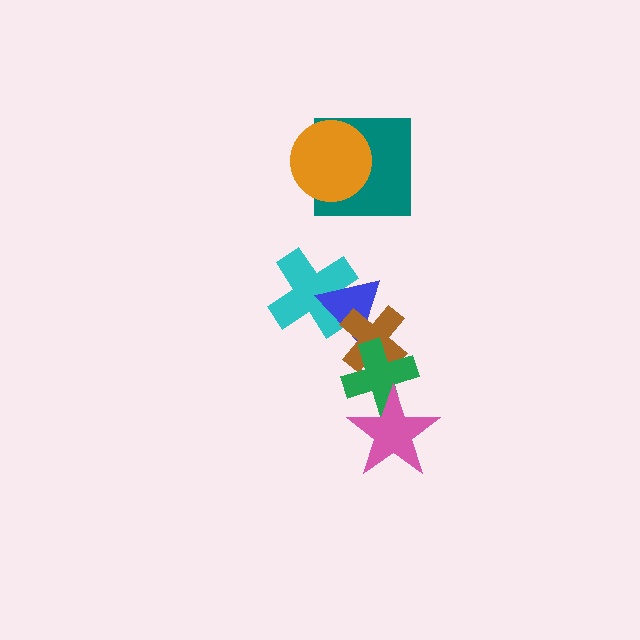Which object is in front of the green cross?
The pink star is in front of the green cross.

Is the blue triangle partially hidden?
Yes, it is partially covered by another shape.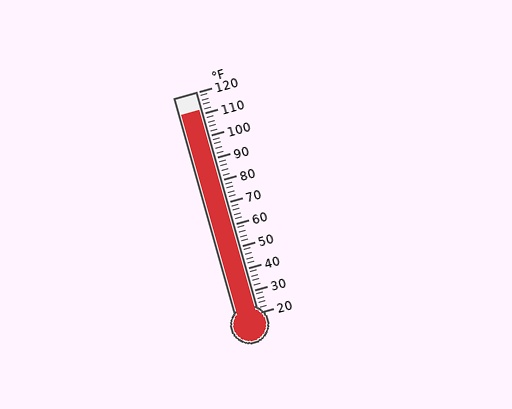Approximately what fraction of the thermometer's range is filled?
The thermometer is filled to approximately 90% of its range.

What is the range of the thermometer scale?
The thermometer scale ranges from 20°F to 120°F.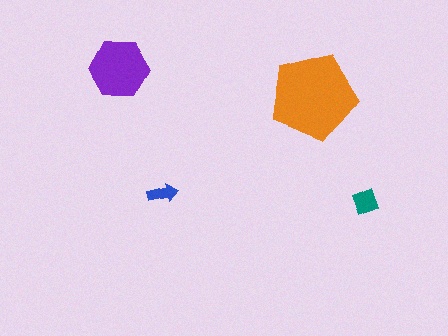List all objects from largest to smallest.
The orange pentagon, the purple hexagon, the teal diamond, the blue arrow.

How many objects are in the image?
There are 4 objects in the image.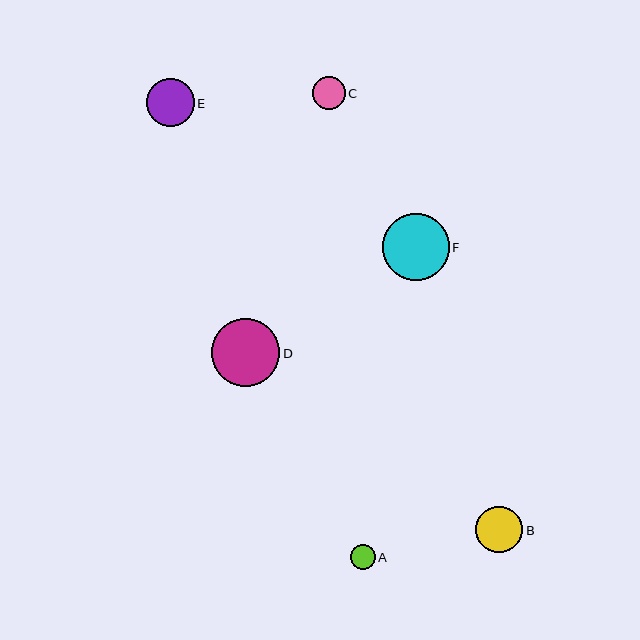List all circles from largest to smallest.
From largest to smallest: D, F, E, B, C, A.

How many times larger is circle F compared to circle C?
Circle F is approximately 2.0 times the size of circle C.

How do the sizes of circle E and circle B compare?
Circle E and circle B are approximately the same size.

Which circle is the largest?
Circle D is the largest with a size of approximately 68 pixels.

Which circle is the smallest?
Circle A is the smallest with a size of approximately 25 pixels.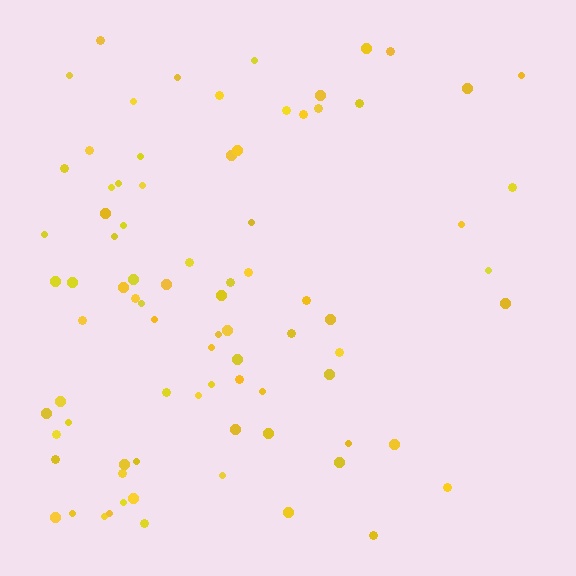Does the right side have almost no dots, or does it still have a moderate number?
Still a moderate number, just noticeably fewer than the left.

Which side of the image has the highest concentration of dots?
The left.